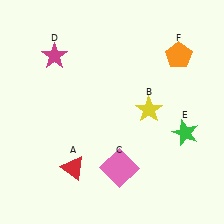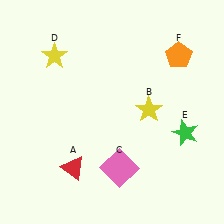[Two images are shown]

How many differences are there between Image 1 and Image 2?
There is 1 difference between the two images.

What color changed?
The star (D) changed from magenta in Image 1 to yellow in Image 2.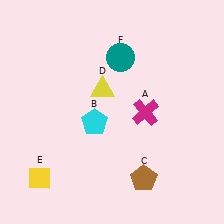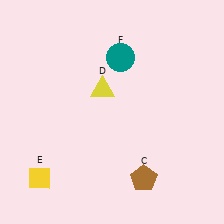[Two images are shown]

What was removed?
The magenta cross (A), the cyan pentagon (B) were removed in Image 2.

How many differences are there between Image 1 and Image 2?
There are 2 differences between the two images.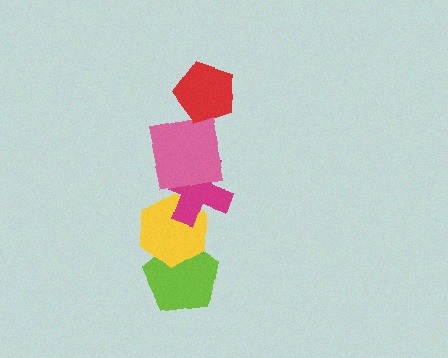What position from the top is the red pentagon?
The red pentagon is 1st from the top.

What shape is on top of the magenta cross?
The pink square is on top of the magenta cross.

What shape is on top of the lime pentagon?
The yellow hexagon is on top of the lime pentagon.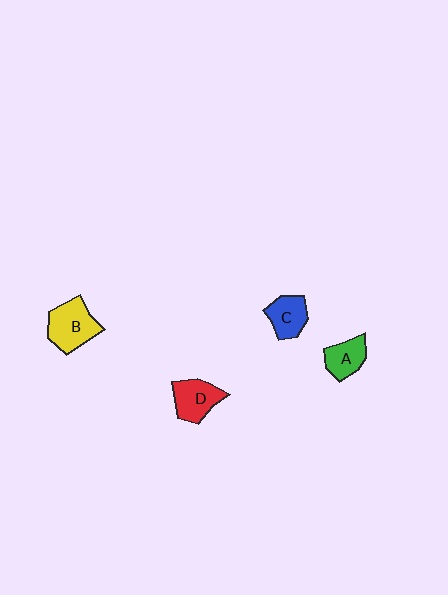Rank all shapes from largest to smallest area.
From largest to smallest: B (yellow), D (red), C (blue), A (green).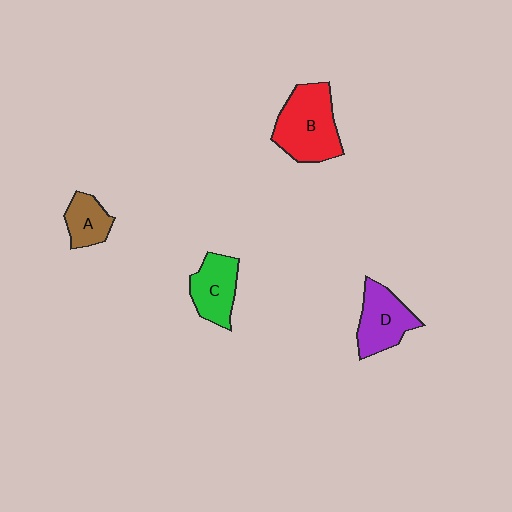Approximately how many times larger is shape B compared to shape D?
Approximately 1.4 times.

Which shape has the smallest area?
Shape A (brown).